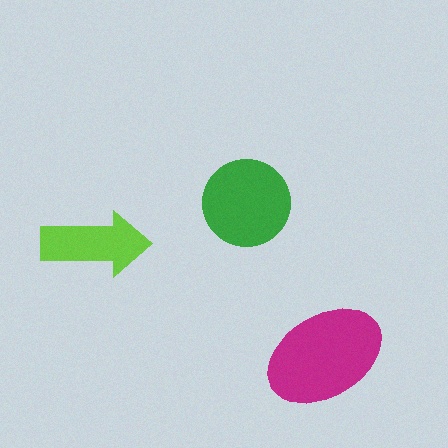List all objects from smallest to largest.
The lime arrow, the green circle, the magenta ellipse.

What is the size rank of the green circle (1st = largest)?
2nd.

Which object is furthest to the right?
The magenta ellipse is rightmost.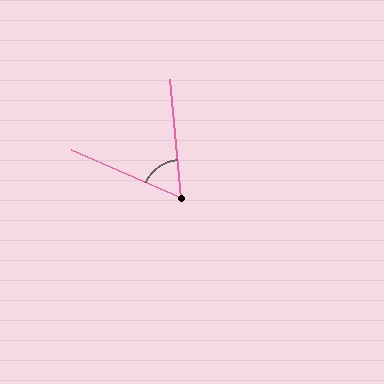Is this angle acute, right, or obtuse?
It is acute.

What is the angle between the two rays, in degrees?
Approximately 61 degrees.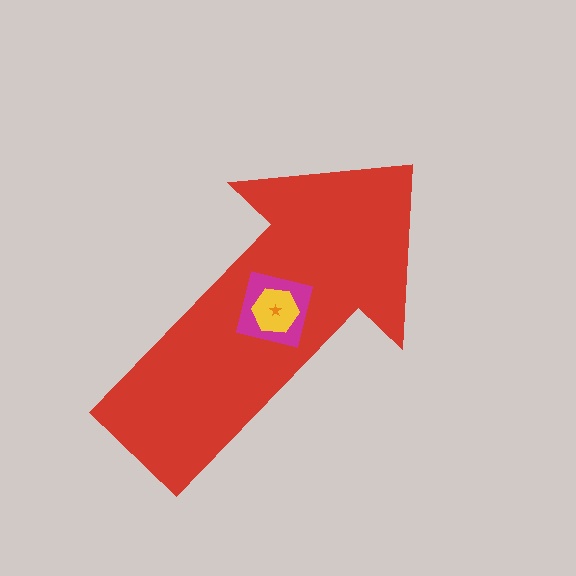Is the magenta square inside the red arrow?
Yes.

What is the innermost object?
The orange star.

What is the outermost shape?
The red arrow.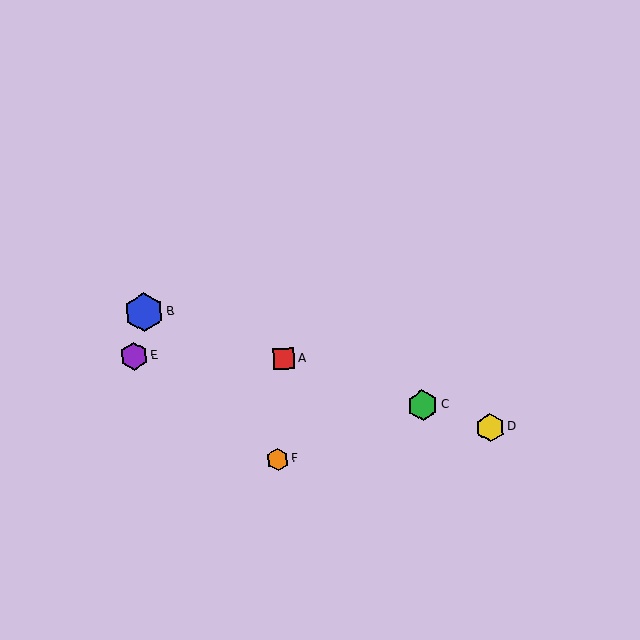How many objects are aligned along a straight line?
4 objects (A, B, C, D) are aligned along a straight line.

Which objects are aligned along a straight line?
Objects A, B, C, D are aligned along a straight line.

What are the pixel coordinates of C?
Object C is at (423, 405).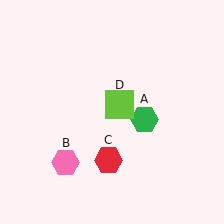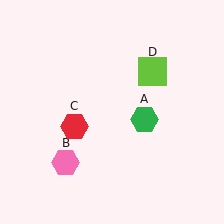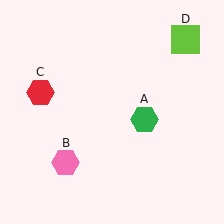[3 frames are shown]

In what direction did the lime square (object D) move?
The lime square (object D) moved up and to the right.